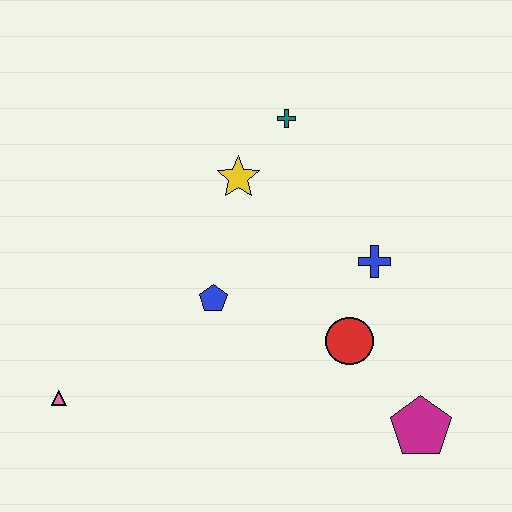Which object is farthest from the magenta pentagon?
The pink triangle is farthest from the magenta pentagon.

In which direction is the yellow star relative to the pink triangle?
The yellow star is above the pink triangle.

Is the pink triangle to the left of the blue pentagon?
Yes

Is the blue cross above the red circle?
Yes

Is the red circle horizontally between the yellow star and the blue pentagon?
No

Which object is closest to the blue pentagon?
The yellow star is closest to the blue pentagon.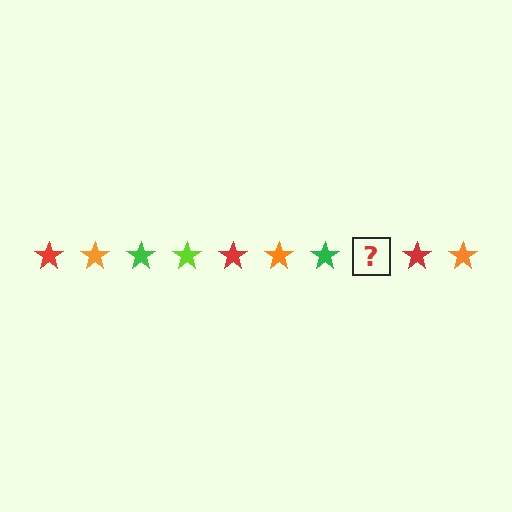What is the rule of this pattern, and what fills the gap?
The rule is that the pattern cycles through red, orange, green, lime stars. The gap should be filled with a lime star.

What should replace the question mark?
The question mark should be replaced with a lime star.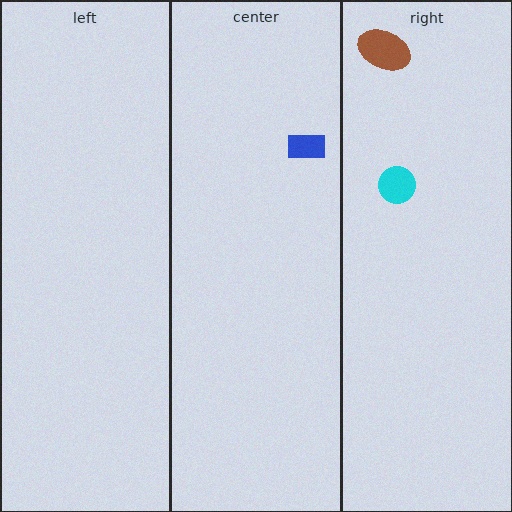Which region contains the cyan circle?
The right region.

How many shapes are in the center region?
1.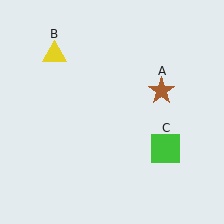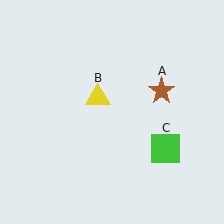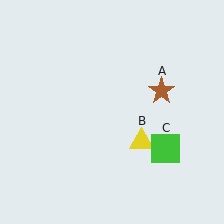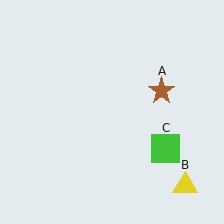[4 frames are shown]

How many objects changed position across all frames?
1 object changed position: yellow triangle (object B).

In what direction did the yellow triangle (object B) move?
The yellow triangle (object B) moved down and to the right.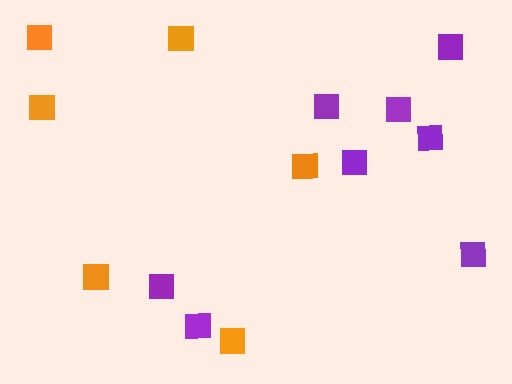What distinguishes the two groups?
There are 2 groups: one group of purple squares (8) and one group of orange squares (6).